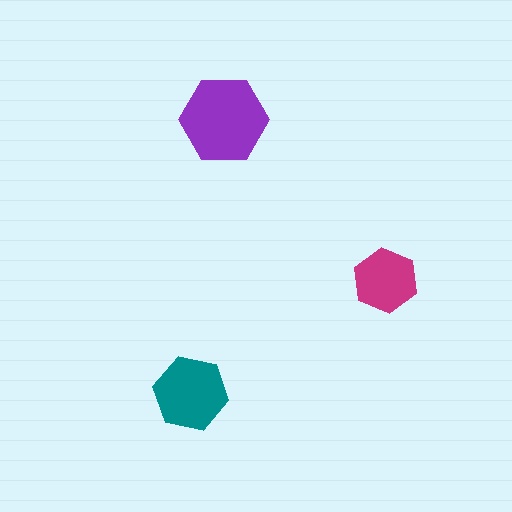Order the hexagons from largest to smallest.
the purple one, the teal one, the magenta one.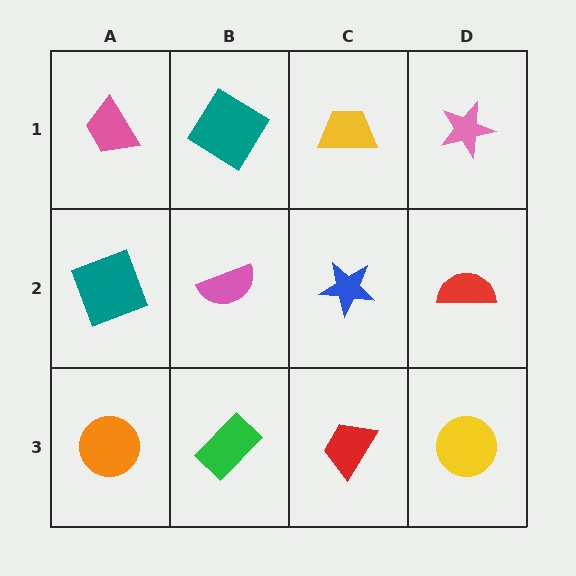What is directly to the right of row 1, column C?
A pink star.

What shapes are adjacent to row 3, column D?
A red semicircle (row 2, column D), a red trapezoid (row 3, column C).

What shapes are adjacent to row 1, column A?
A teal square (row 2, column A), a teal diamond (row 1, column B).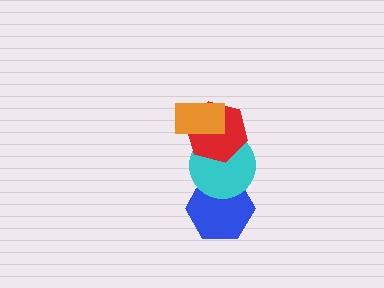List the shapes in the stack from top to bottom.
From top to bottom: the orange rectangle, the red hexagon, the cyan circle, the blue hexagon.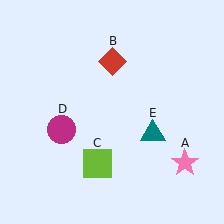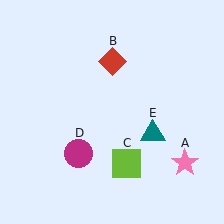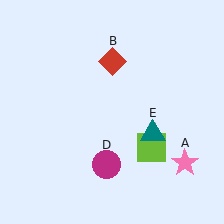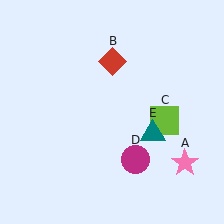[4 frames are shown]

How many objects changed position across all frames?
2 objects changed position: lime square (object C), magenta circle (object D).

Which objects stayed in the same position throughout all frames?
Pink star (object A) and red diamond (object B) and teal triangle (object E) remained stationary.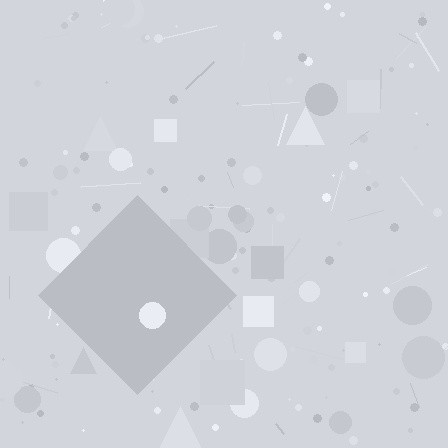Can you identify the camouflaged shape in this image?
The camouflaged shape is a diamond.